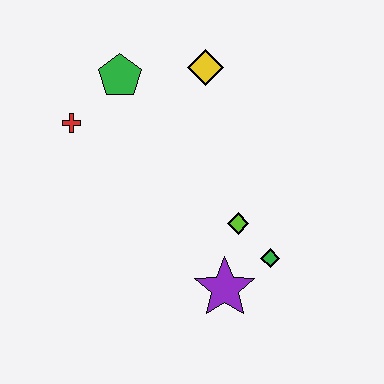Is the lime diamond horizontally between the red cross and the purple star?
No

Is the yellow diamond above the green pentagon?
Yes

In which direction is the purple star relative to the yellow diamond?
The purple star is below the yellow diamond.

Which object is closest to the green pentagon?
The red cross is closest to the green pentagon.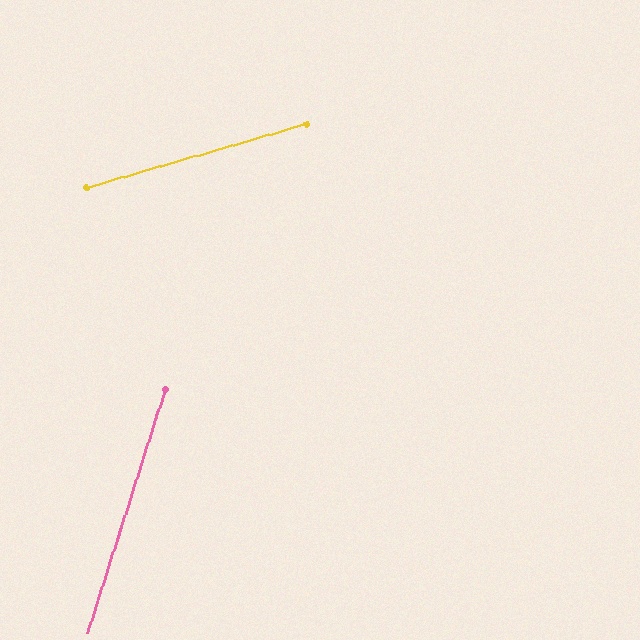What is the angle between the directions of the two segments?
Approximately 56 degrees.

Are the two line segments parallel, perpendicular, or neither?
Neither parallel nor perpendicular — they differ by about 56°.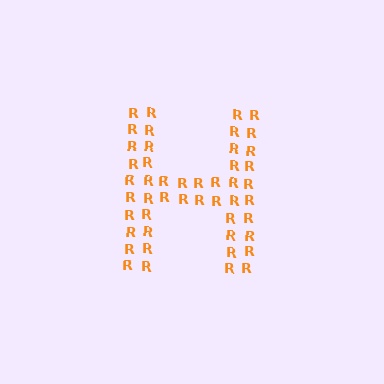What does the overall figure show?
The overall figure shows the letter H.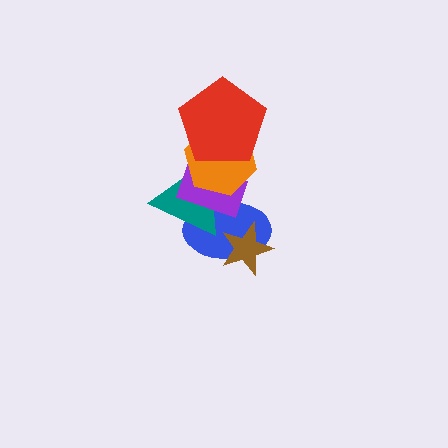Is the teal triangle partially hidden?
Yes, it is partially covered by another shape.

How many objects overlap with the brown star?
1 object overlaps with the brown star.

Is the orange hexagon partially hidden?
Yes, it is partially covered by another shape.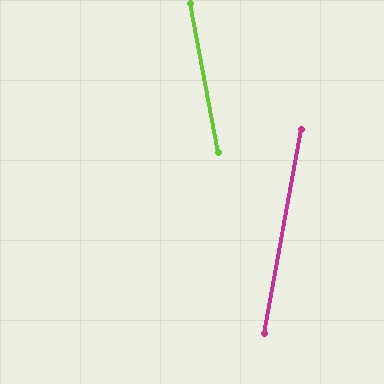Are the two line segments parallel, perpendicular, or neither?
Neither parallel nor perpendicular — they differ by about 21°.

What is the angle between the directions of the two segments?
Approximately 21 degrees.